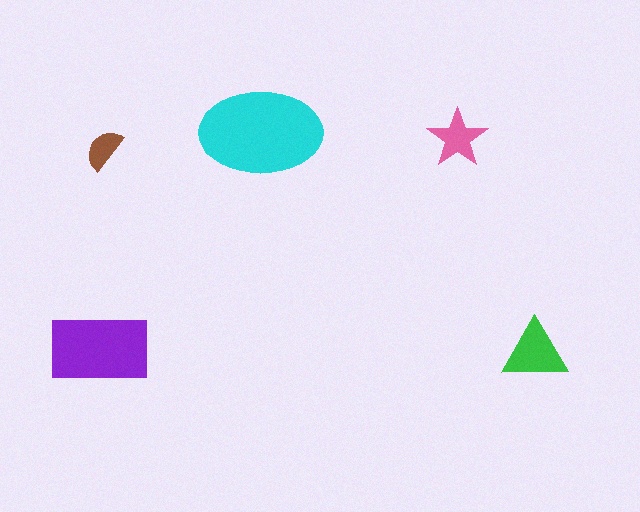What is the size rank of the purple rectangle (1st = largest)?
2nd.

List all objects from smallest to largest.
The brown semicircle, the pink star, the green triangle, the purple rectangle, the cyan ellipse.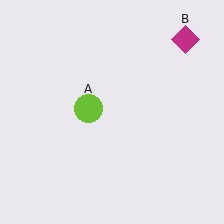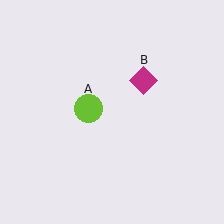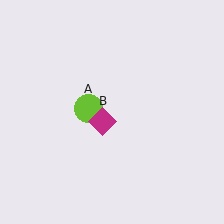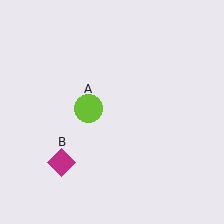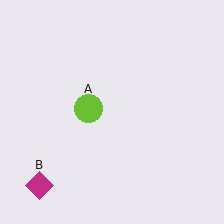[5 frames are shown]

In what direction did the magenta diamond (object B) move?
The magenta diamond (object B) moved down and to the left.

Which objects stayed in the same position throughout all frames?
Lime circle (object A) remained stationary.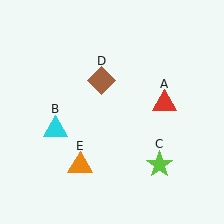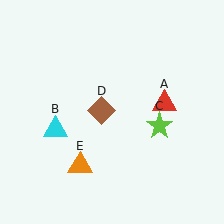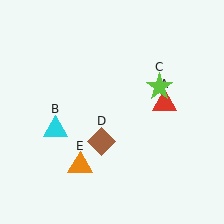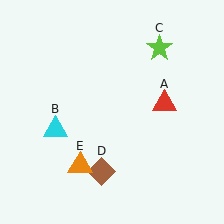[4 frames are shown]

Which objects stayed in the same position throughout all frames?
Red triangle (object A) and cyan triangle (object B) and orange triangle (object E) remained stationary.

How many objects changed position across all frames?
2 objects changed position: lime star (object C), brown diamond (object D).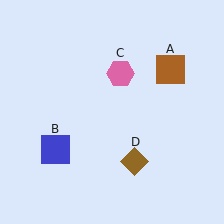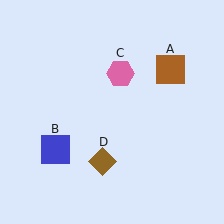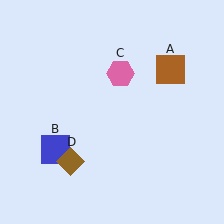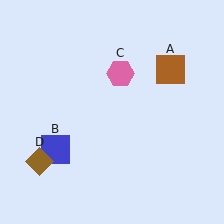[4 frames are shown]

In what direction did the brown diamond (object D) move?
The brown diamond (object D) moved left.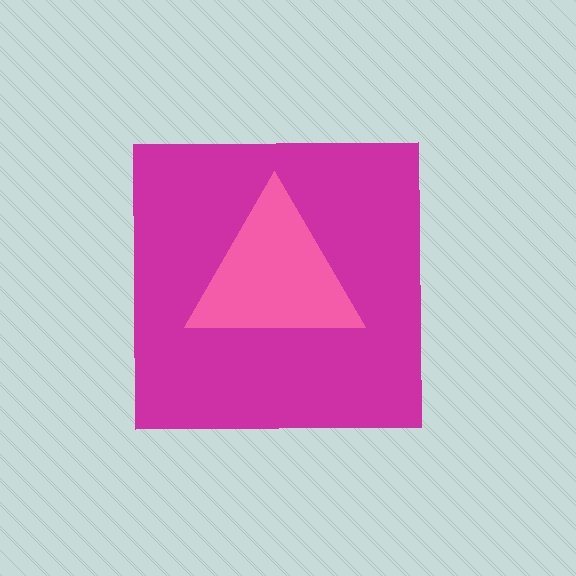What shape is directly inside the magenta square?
The pink triangle.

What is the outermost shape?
The magenta square.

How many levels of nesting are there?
2.